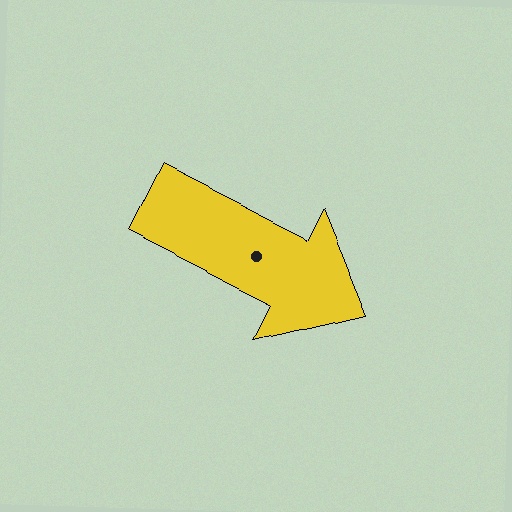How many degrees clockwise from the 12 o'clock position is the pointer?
Approximately 117 degrees.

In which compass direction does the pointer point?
Southeast.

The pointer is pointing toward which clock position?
Roughly 4 o'clock.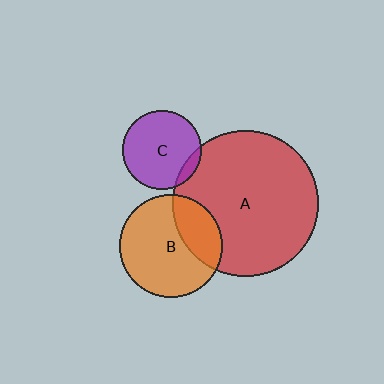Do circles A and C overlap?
Yes.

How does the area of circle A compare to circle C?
Approximately 3.4 times.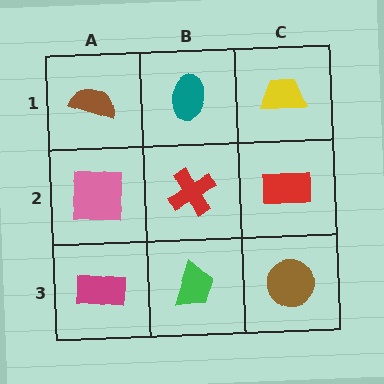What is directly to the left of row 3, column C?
A green trapezoid.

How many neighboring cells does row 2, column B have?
4.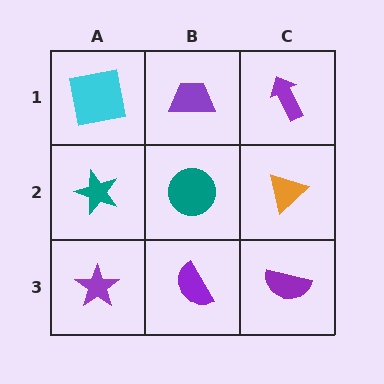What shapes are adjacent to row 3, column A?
A teal star (row 2, column A), a purple semicircle (row 3, column B).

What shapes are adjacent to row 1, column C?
An orange triangle (row 2, column C), a purple trapezoid (row 1, column B).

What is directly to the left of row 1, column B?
A cyan square.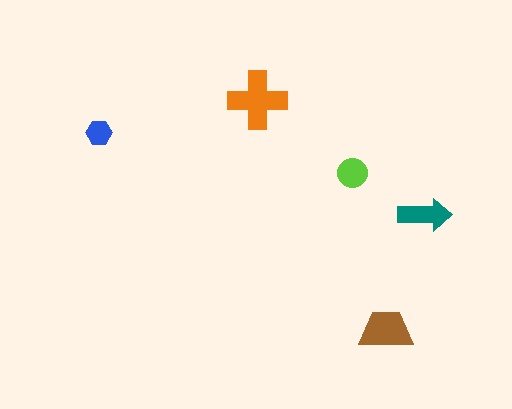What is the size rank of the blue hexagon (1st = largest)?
5th.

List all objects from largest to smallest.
The orange cross, the brown trapezoid, the teal arrow, the lime circle, the blue hexagon.